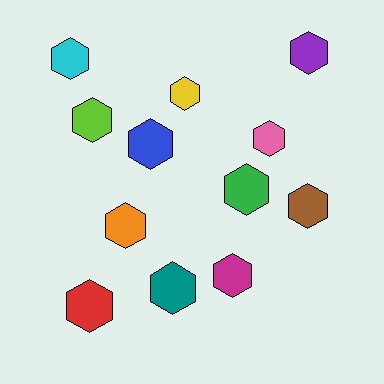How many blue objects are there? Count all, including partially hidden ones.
There is 1 blue object.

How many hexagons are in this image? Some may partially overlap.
There are 12 hexagons.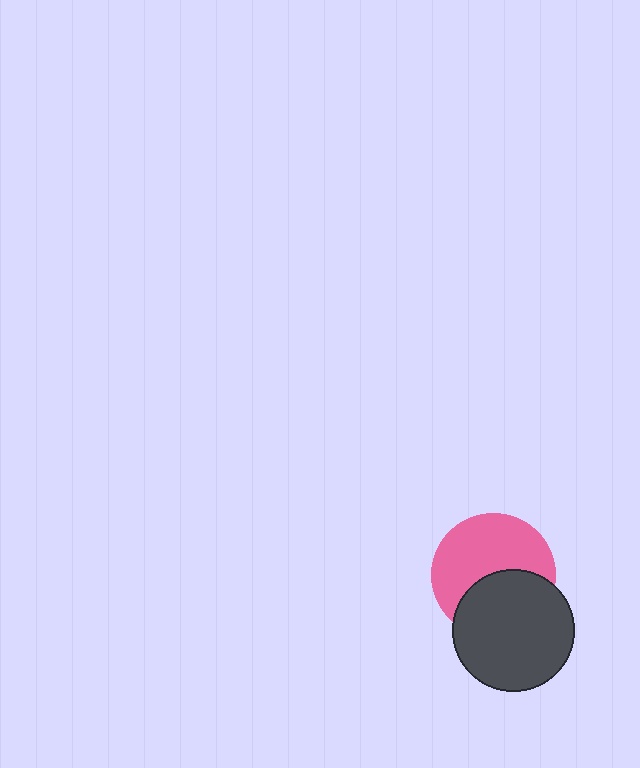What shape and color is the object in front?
The object in front is a dark gray circle.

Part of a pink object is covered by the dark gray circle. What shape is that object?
It is a circle.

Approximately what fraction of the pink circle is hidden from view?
Roughly 41% of the pink circle is hidden behind the dark gray circle.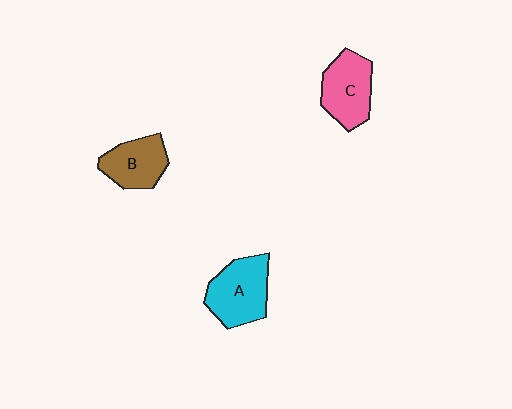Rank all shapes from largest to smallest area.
From largest to smallest: A (cyan), C (pink), B (brown).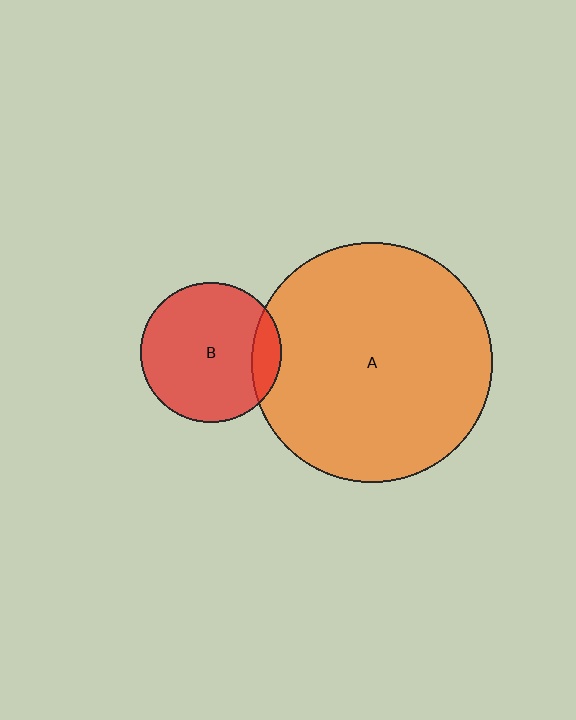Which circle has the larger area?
Circle A (orange).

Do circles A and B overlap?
Yes.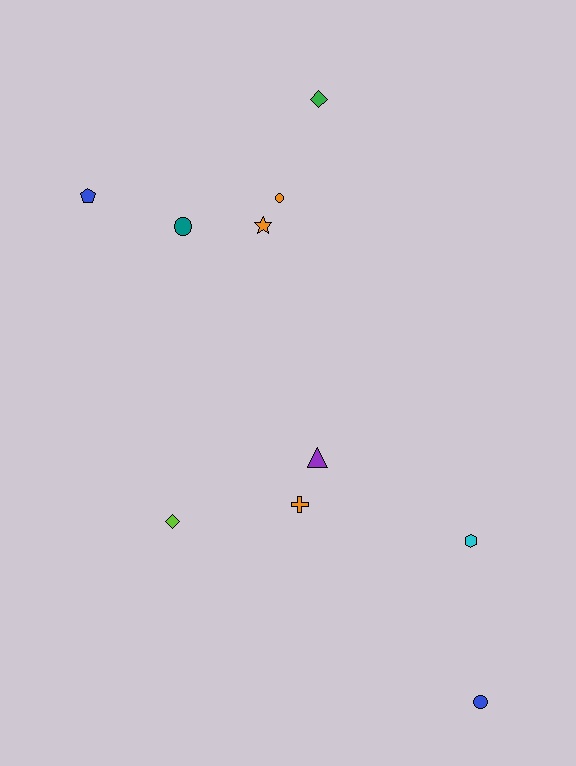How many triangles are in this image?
There is 1 triangle.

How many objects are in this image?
There are 10 objects.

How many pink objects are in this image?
There are no pink objects.